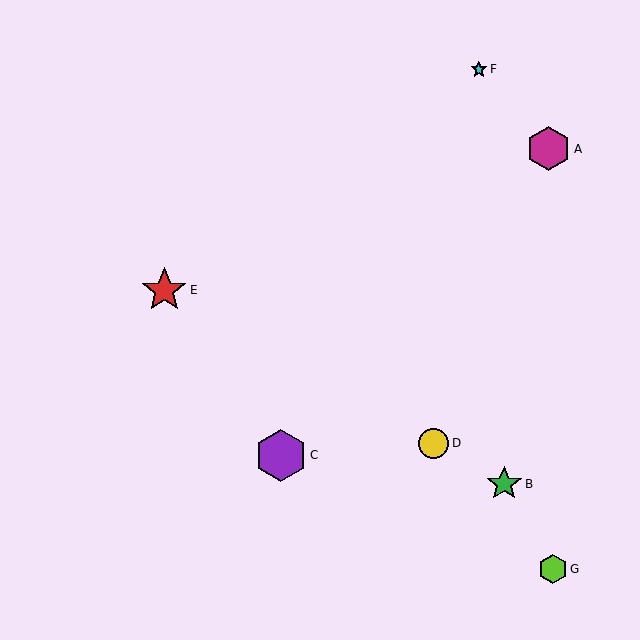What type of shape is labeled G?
Shape G is a lime hexagon.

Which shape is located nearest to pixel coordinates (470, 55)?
The cyan star (labeled F) at (479, 69) is nearest to that location.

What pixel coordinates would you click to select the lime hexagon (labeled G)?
Click at (553, 569) to select the lime hexagon G.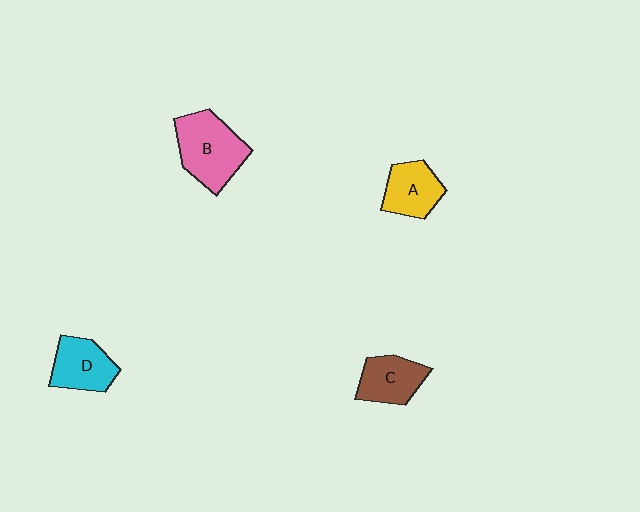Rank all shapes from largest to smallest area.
From largest to smallest: B (pink), D (cyan), C (brown), A (yellow).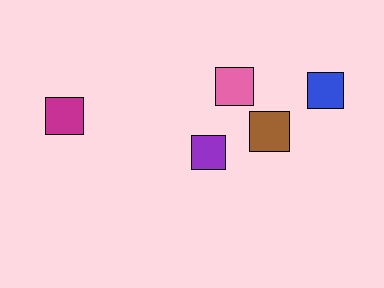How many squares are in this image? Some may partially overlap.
There are 5 squares.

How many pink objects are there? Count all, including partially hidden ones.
There is 1 pink object.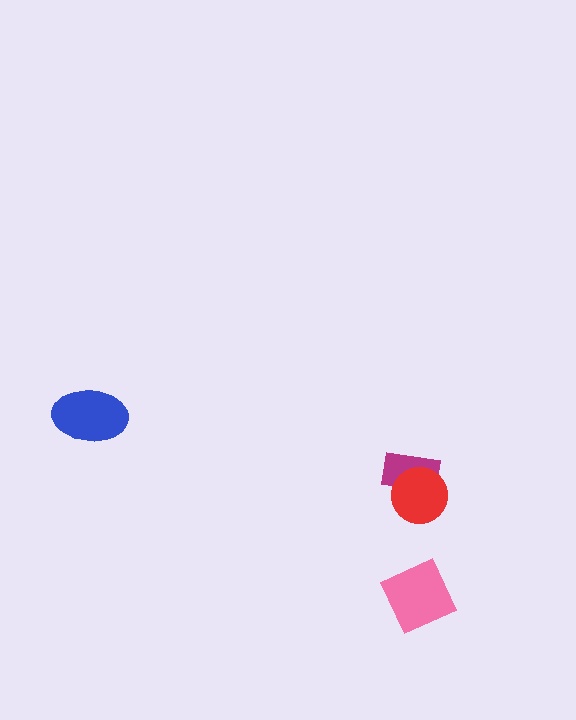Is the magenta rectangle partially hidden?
Yes, it is partially covered by another shape.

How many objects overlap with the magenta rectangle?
1 object overlaps with the magenta rectangle.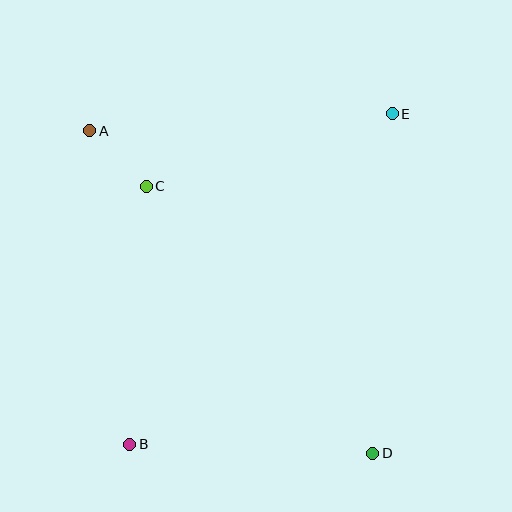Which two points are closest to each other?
Points A and C are closest to each other.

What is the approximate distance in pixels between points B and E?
The distance between B and E is approximately 422 pixels.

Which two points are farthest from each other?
Points A and D are farthest from each other.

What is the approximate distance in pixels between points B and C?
The distance between B and C is approximately 259 pixels.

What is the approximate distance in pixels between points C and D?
The distance between C and D is approximately 350 pixels.